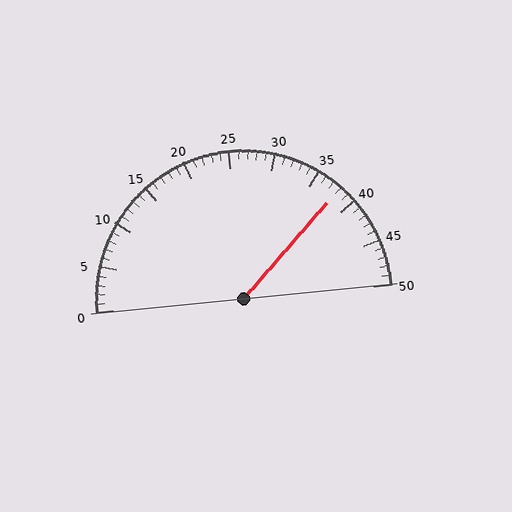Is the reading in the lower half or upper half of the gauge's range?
The reading is in the upper half of the range (0 to 50).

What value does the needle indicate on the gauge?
The needle indicates approximately 38.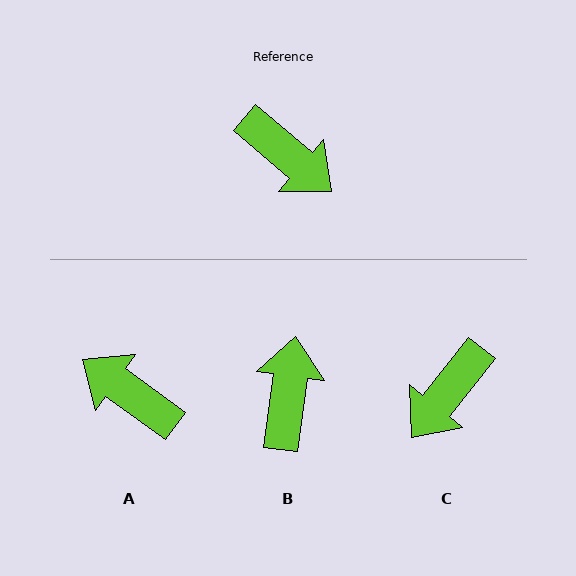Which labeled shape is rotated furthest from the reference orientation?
A, about 175 degrees away.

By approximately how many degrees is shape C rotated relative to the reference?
Approximately 88 degrees clockwise.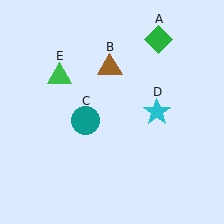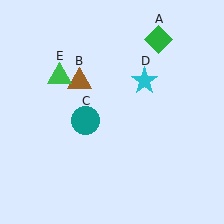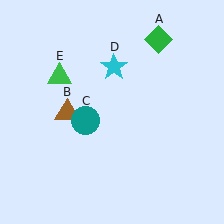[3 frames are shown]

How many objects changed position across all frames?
2 objects changed position: brown triangle (object B), cyan star (object D).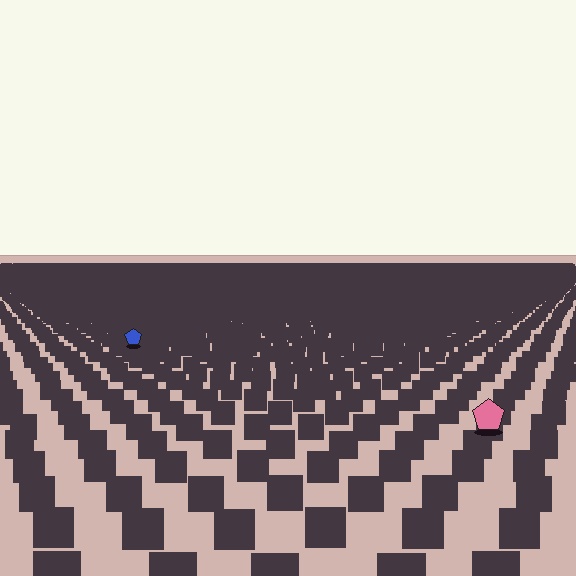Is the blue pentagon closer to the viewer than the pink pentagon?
No. The pink pentagon is closer — you can tell from the texture gradient: the ground texture is coarser near it.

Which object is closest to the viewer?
The pink pentagon is closest. The texture marks near it are larger and more spread out.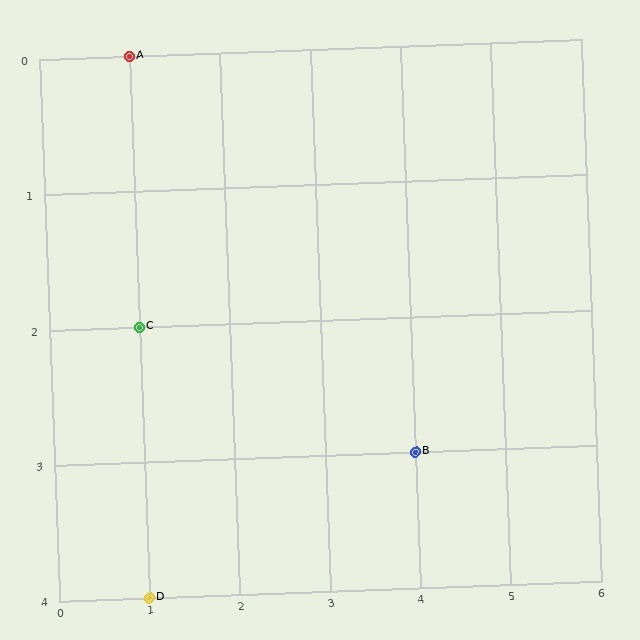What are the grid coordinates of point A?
Point A is at grid coordinates (1, 0).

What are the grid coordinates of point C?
Point C is at grid coordinates (1, 2).